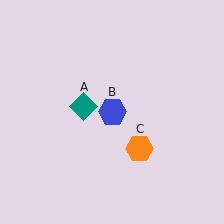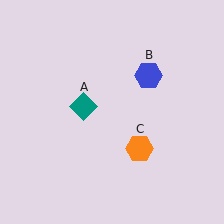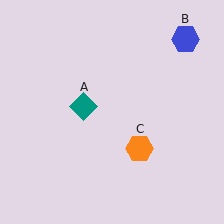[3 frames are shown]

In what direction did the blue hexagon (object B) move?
The blue hexagon (object B) moved up and to the right.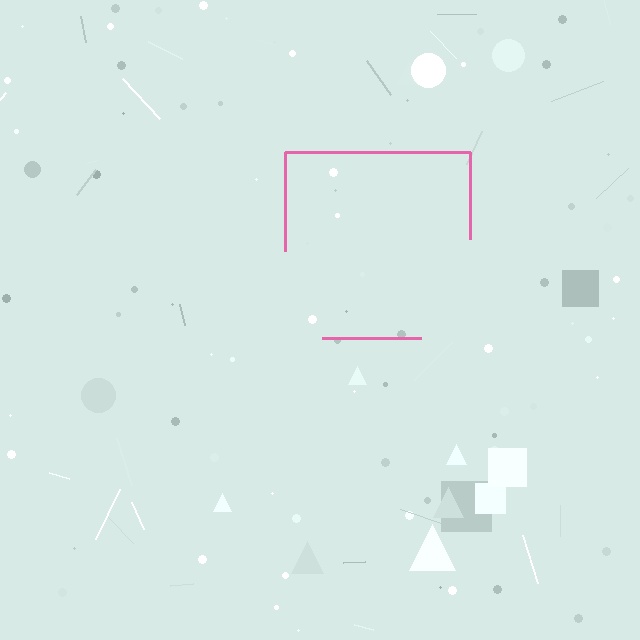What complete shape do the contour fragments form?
The contour fragments form a square.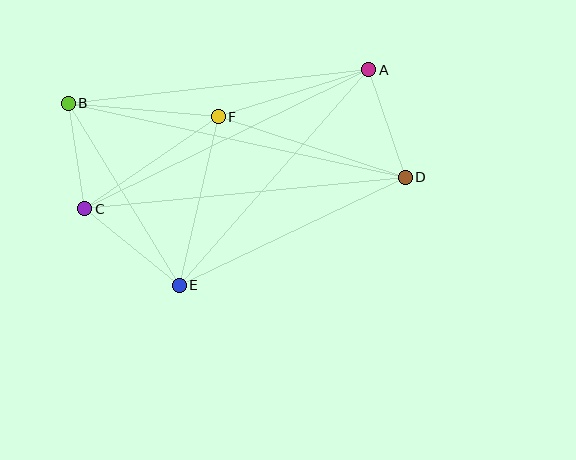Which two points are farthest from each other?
Points B and D are farthest from each other.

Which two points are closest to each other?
Points B and C are closest to each other.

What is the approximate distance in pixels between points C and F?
The distance between C and F is approximately 162 pixels.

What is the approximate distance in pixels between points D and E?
The distance between D and E is approximately 251 pixels.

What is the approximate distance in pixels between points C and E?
The distance between C and E is approximately 122 pixels.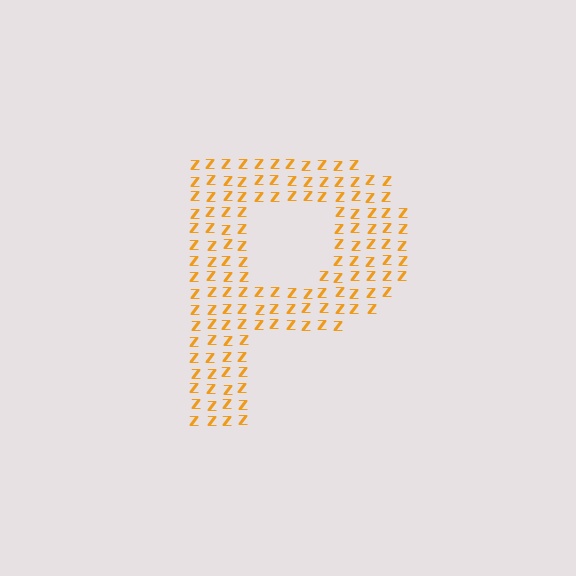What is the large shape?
The large shape is the letter P.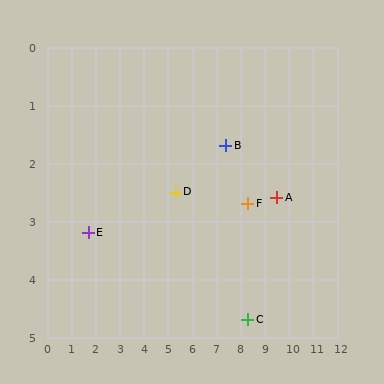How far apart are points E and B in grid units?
Points E and B are about 5.9 grid units apart.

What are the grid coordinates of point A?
Point A is at approximately (9.5, 2.6).